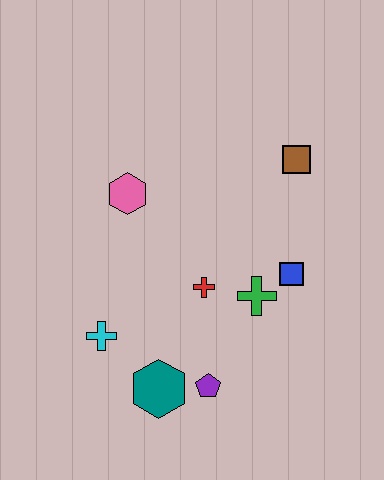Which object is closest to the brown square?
The blue square is closest to the brown square.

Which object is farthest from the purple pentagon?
The brown square is farthest from the purple pentagon.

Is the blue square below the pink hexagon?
Yes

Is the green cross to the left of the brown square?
Yes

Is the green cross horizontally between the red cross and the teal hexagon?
No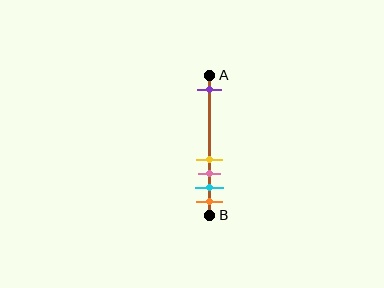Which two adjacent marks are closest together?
The yellow and pink marks are the closest adjacent pair.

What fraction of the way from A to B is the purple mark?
The purple mark is approximately 10% (0.1) of the way from A to B.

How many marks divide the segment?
There are 5 marks dividing the segment.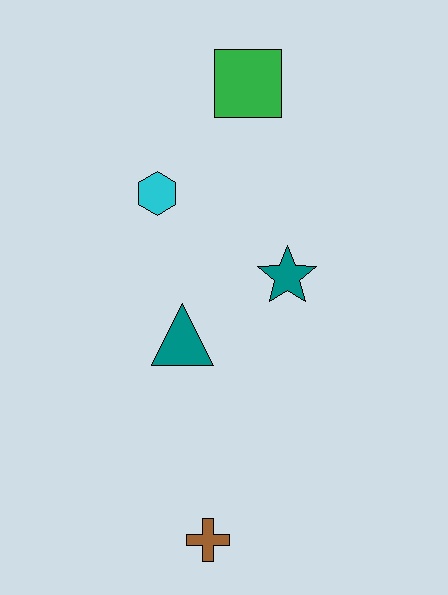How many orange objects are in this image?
There are no orange objects.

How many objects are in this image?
There are 5 objects.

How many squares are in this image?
There is 1 square.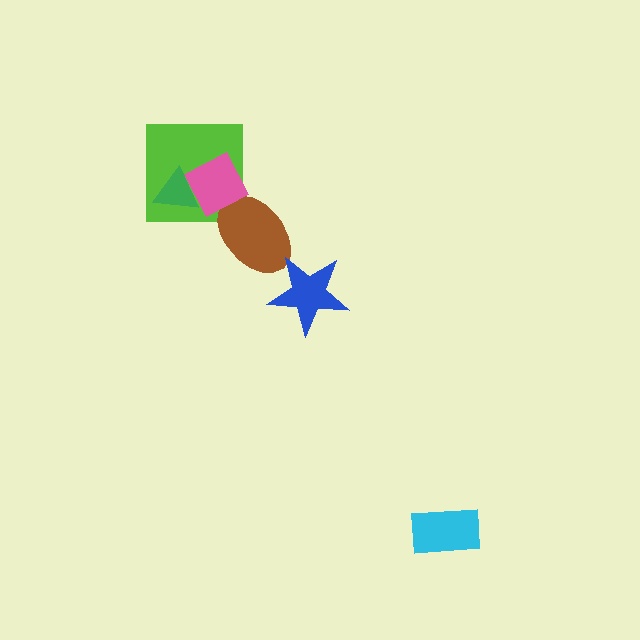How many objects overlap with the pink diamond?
3 objects overlap with the pink diamond.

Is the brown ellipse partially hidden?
Yes, it is partially covered by another shape.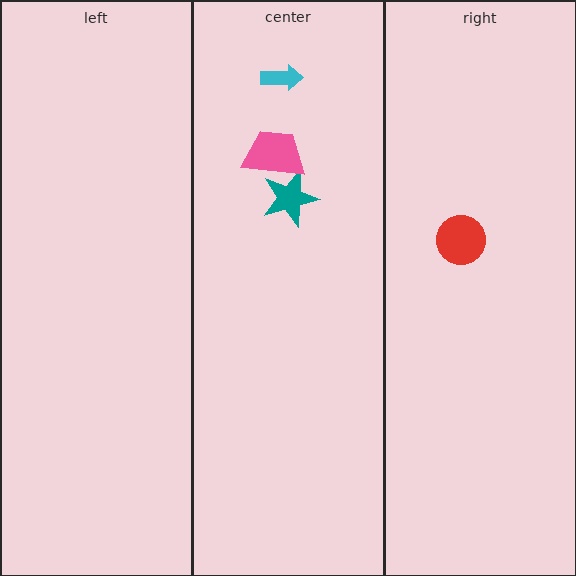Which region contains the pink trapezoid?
The center region.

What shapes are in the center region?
The cyan arrow, the teal star, the pink trapezoid.